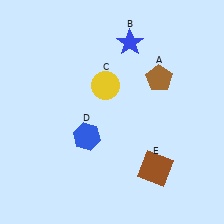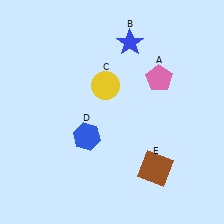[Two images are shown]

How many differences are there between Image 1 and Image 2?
There is 1 difference between the two images.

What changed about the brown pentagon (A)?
In Image 1, A is brown. In Image 2, it changed to pink.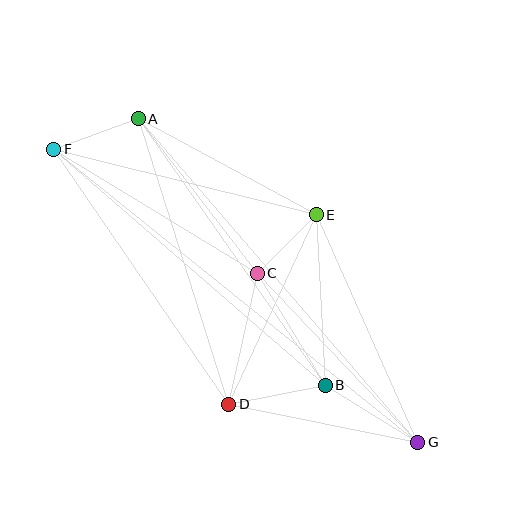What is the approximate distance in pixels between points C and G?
The distance between C and G is approximately 233 pixels.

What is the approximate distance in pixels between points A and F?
The distance between A and F is approximately 90 pixels.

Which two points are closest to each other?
Points C and E are closest to each other.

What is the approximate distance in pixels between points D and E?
The distance between D and E is approximately 208 pixels.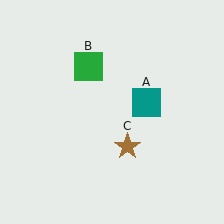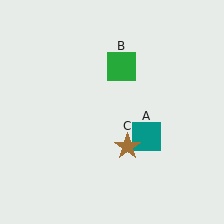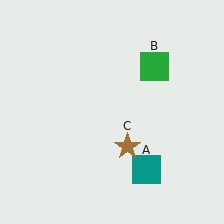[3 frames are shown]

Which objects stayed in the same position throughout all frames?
Brown star (object C) remained stationary.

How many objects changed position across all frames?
2 objects changed position: teal square (object A), green square (object B).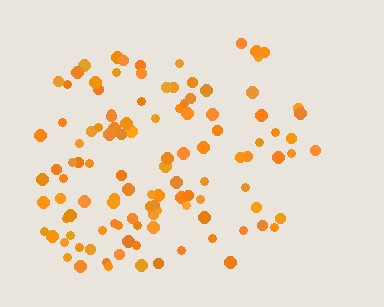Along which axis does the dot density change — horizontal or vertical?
Horizontal.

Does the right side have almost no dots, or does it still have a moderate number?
Still a moderate number, just noticeably fewer than the left.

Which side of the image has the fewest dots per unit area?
The right.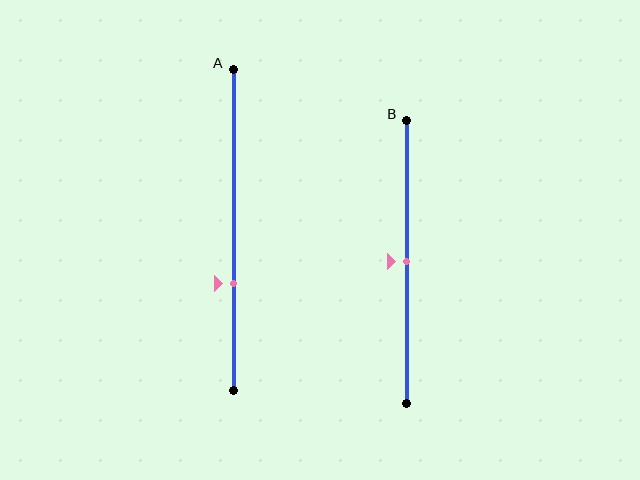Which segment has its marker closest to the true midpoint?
Segment B has its marker closest to the true midpoint.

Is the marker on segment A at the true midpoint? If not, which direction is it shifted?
No, the marker on segment A is shifted downward by about 17% of the segment length.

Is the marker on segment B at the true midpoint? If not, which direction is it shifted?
Yes, the marker on segment B is at the true midpoint.